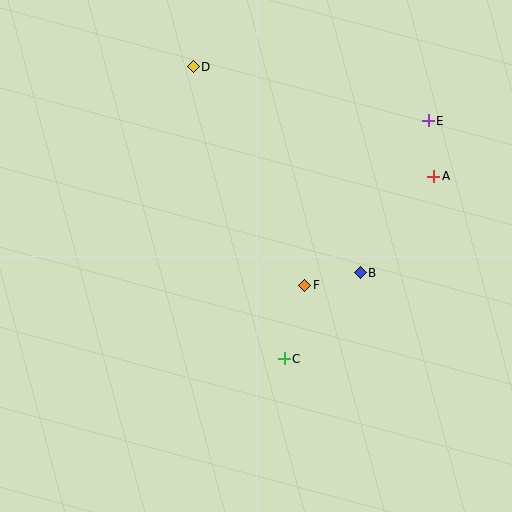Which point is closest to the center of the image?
Point F at (305, 285) is closest to the center.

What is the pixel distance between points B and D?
The distance between B and D is 265 pixels.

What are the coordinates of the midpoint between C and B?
The midpoint between C and B is at (322, 316).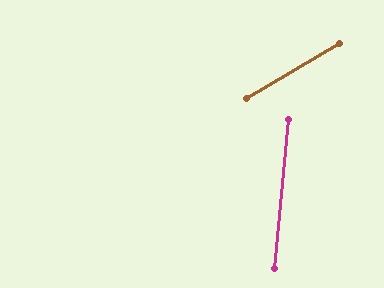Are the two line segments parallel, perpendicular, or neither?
Neither parallel nor perpendicular — they differ by about 54°.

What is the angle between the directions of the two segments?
Approximately 54 degrees.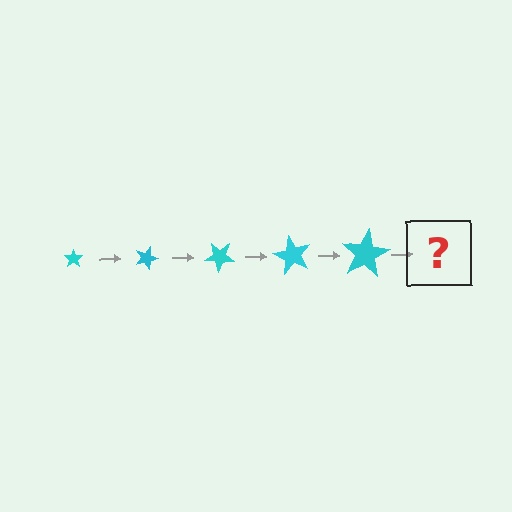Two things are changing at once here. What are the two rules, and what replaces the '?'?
The two rules are that the star grows larger each step and it rotates 20 degrees each step. The '?' should be a star, larger than the previous one and rotated 100 degrees from the start.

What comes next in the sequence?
The next element should be a star, larger than the previous one and rotated 100 degrees from the start.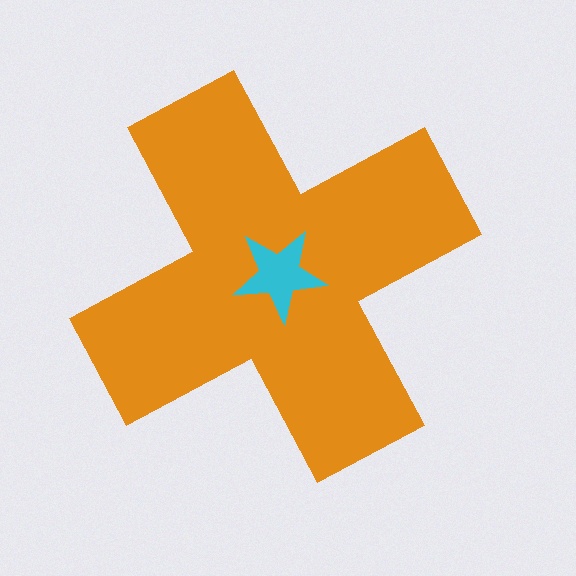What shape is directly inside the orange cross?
The cyan star.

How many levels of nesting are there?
2.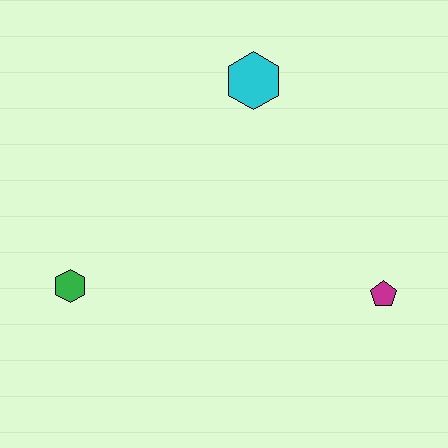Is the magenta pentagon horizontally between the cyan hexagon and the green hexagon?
No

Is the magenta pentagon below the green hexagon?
Yes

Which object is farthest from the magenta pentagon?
The green hexagon is farthest from the magenta pentagon.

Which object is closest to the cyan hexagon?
The magenta pentagon is closest to the cyan hexagon.